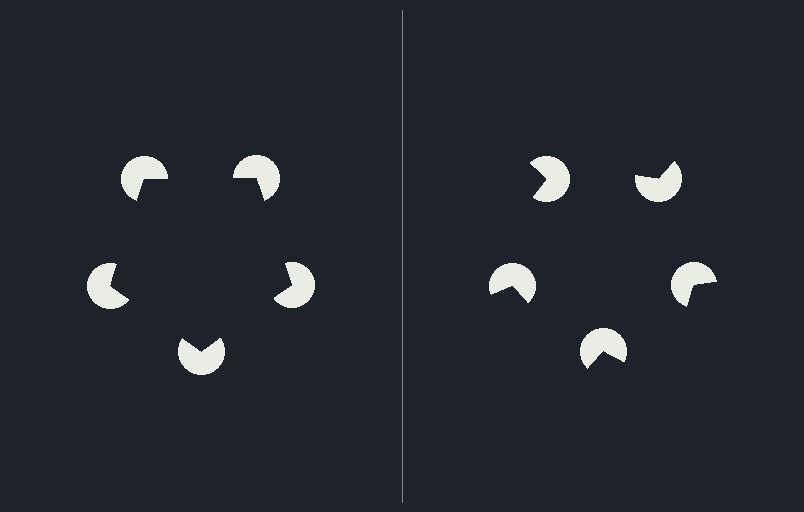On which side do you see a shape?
An illusory pentagon appears on the left side. On the right side the wedge cuts are rotated, so no coherent shape forms.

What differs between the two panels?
The pac-man discs are positioned identically on both sides; only the wedge orientations differ. On the left they align to a pentagon; on the right they are misaligned.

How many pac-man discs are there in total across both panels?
10 — 5 on each side.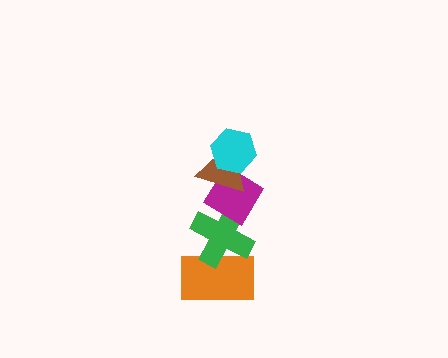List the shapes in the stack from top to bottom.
From top to bottom: the cyan hexagon, the brown triangle, the magenta diamond, the green cross, the orange rectangle.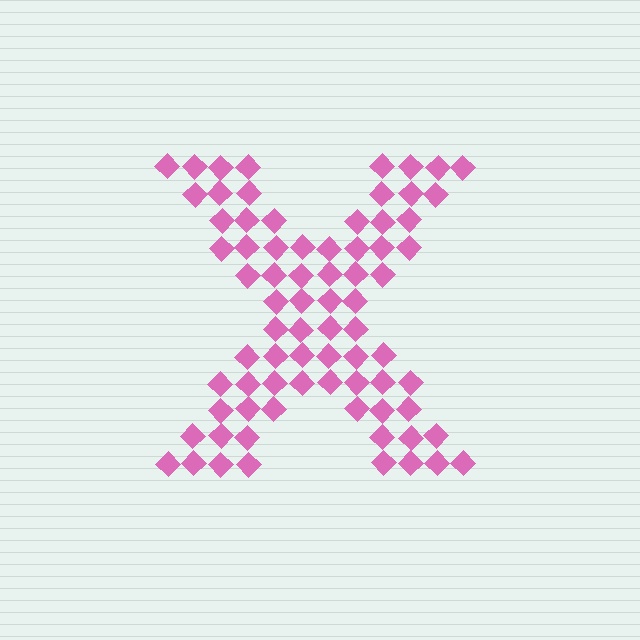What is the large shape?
The large shape is the letter X.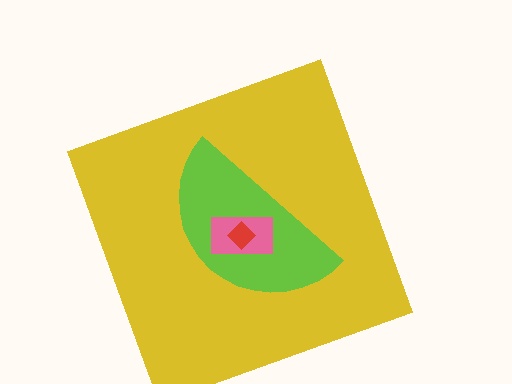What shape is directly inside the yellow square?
The lime semicircle.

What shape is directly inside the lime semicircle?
The pink rectangle.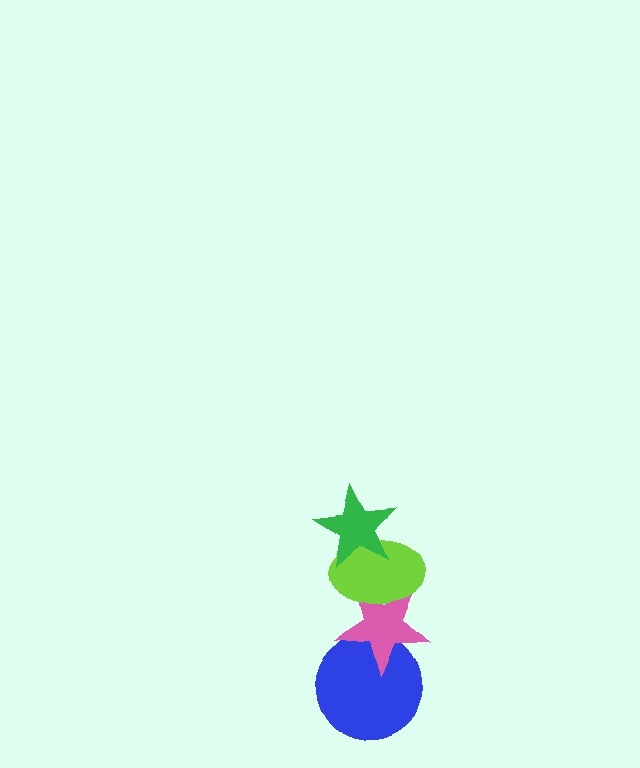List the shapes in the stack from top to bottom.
From top to bottom: the green star, the lime ellipse, the pink star, the blue circle.